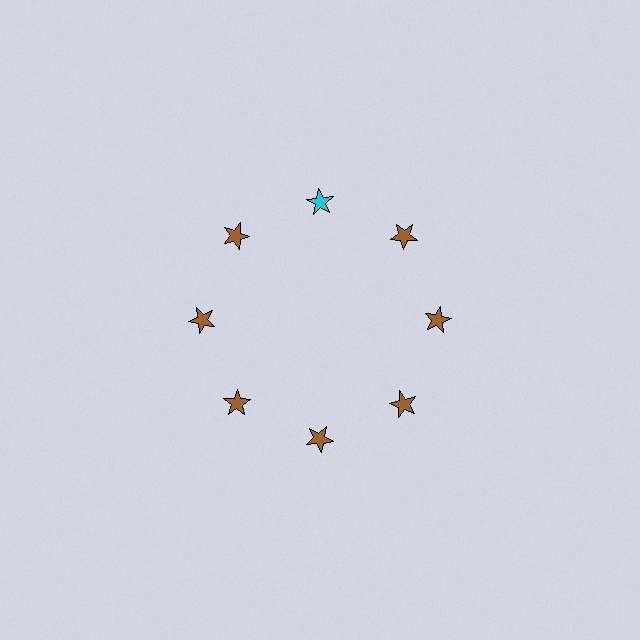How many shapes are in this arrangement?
There are 8 shapes arranged in a ring pattern.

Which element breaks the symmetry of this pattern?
The cyan star at roughly the 12 o'clock position breaks the symmetry. All other shapes are brown stars.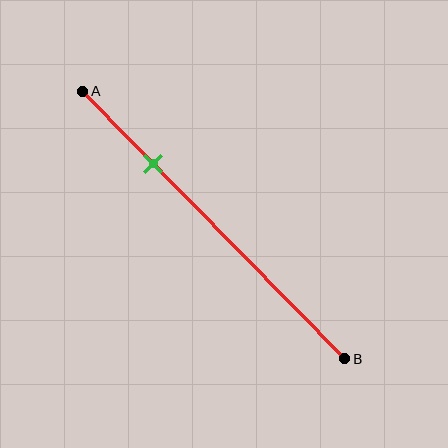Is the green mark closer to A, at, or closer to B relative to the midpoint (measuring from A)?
The green mark is closer to point A than the midpoint of segment AB.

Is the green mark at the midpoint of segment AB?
No, the mark is at about 25% from A, not at the 50% midpoint.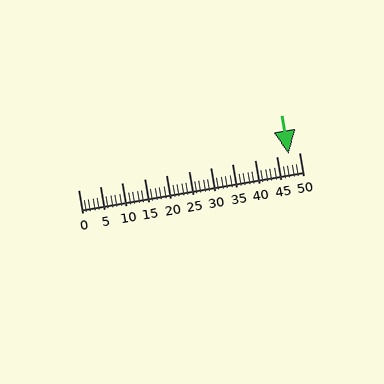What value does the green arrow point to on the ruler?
The green arrow points to approximately 48.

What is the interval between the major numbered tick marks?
The major tick marks are spaced 5 units apart.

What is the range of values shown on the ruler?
The ruler shows values from 0 to 50.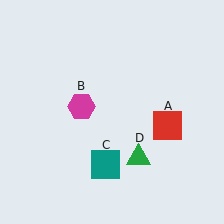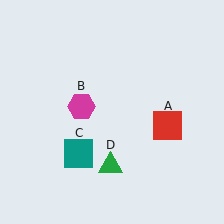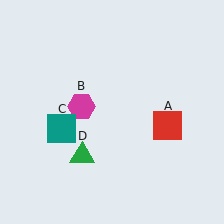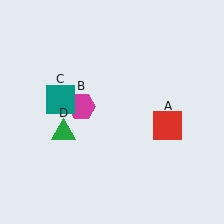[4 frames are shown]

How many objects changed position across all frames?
2 objects changed position: teal square (object C), green triangle (object D).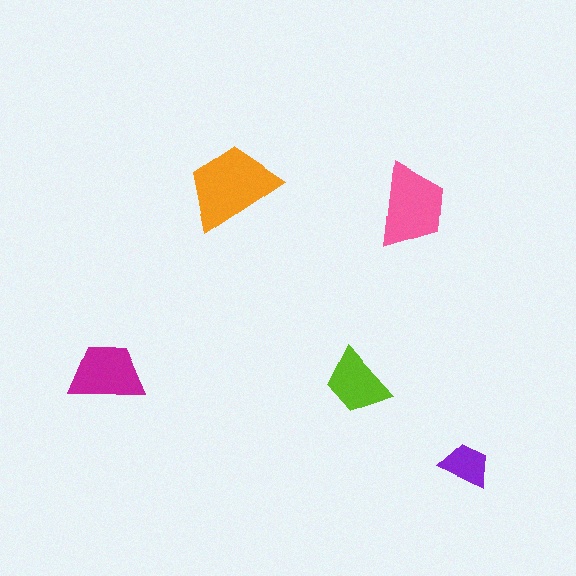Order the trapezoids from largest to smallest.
the orange one, the pink one, the magenta one, the lime one, the purple one.